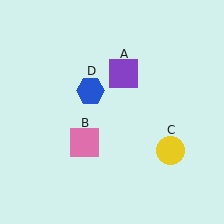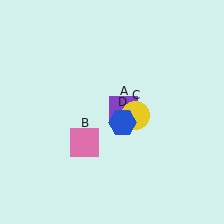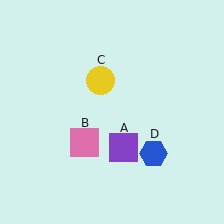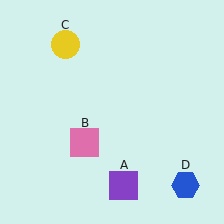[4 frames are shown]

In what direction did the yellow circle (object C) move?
The yellow circle (object C) moved up and to the left.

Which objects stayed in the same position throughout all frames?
Pink square (object B) remained stationary.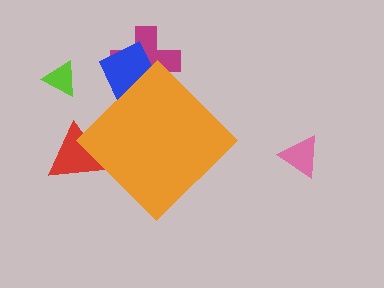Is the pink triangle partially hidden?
No, the pink triangle is fully visible.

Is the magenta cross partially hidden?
Yes, the magenta cross is partially hidden behind the orange diamond.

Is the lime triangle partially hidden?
No, the lime triangle is fully visible.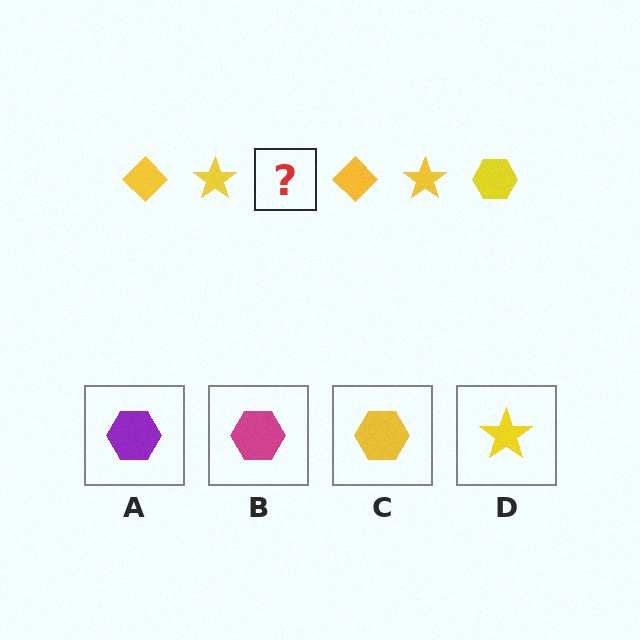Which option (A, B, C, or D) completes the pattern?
C.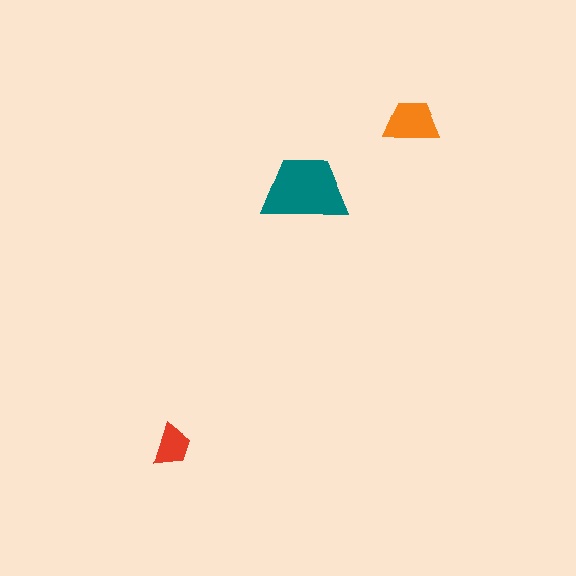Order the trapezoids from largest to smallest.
the teal one, the orange one, the red one.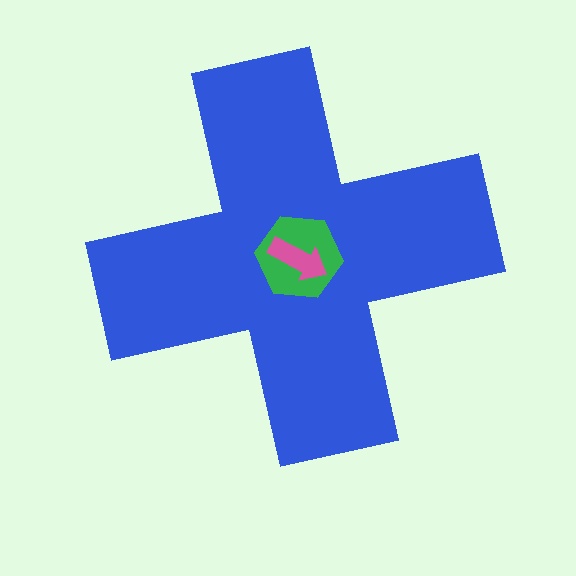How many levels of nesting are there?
3.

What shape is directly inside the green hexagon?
The pink arrow.